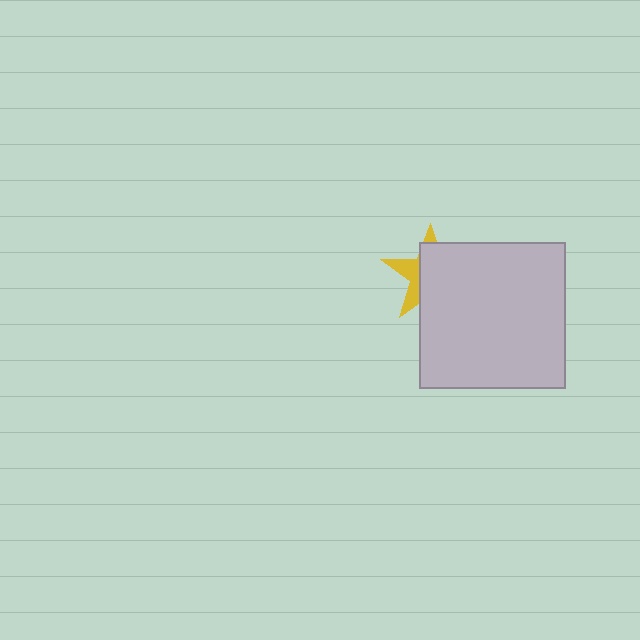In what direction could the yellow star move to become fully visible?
The yellow star could move toward the upper-left. That would shift it out from behind the light gray square entirely.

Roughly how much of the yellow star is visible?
A small part of it is visible (roughly 34%).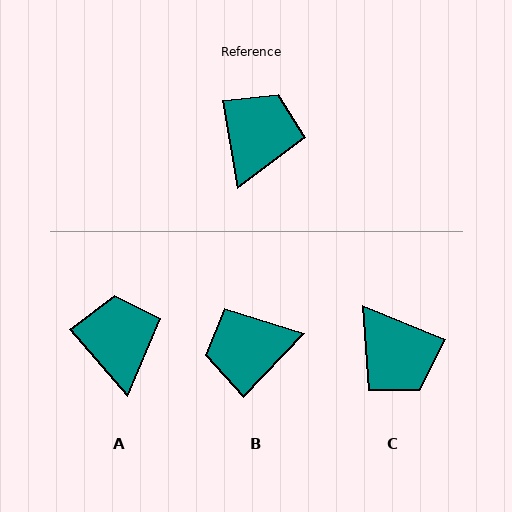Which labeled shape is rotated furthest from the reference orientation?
B, about 126 degrees away.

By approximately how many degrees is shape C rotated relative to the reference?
Approximately 122 degrees clockwise.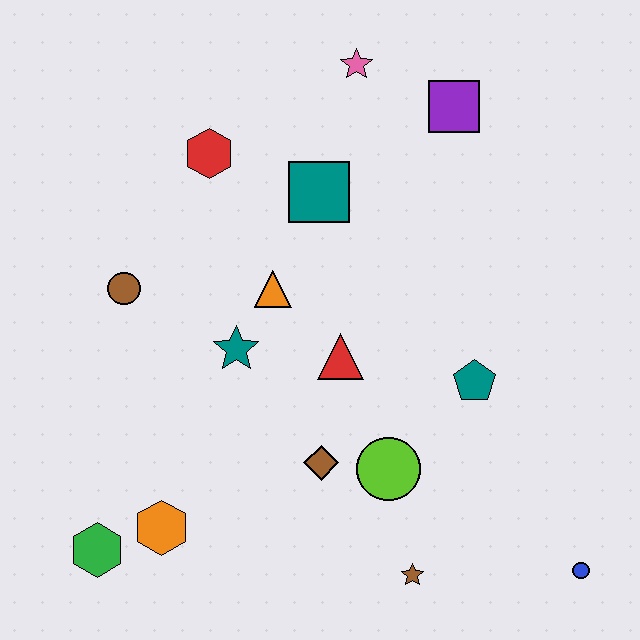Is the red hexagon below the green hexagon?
No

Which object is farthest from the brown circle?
The blue circle is farthest from the brown circle.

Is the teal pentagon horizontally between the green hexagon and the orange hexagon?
No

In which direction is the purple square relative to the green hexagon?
The purple square is above the green hexagon.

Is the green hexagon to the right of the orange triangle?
No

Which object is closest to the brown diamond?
The lime circle is closest to the brown diamond.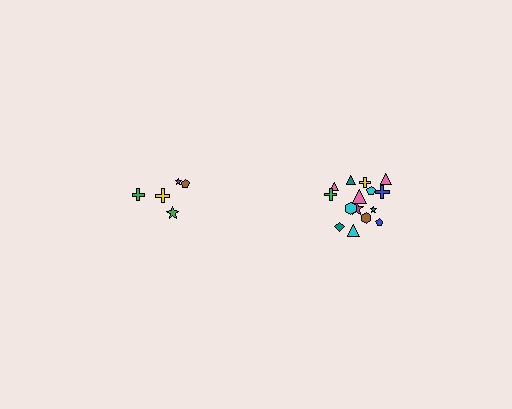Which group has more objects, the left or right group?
The right group.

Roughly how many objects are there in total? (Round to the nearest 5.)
Roughly 20 objects in total.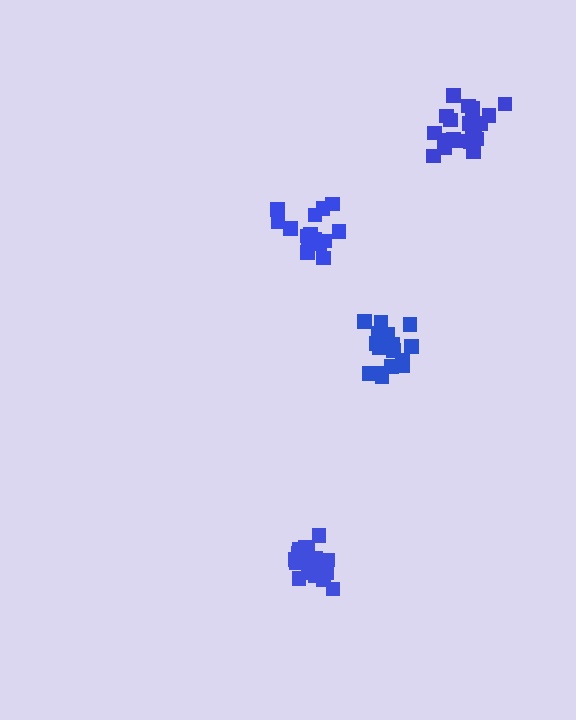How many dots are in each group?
Group 1: 20 dots, Group 2: 21 dots, Group 3: 17 dots, Group 4: 15 dots (73 total).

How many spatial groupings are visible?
There are 4 spatial groupings.